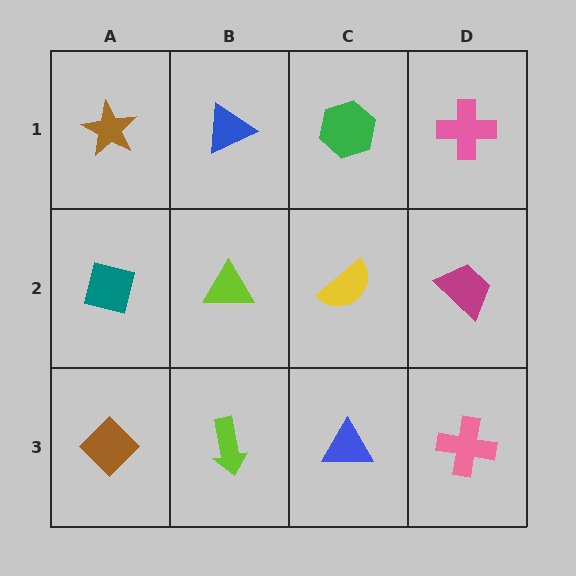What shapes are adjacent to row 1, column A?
A teal square (row 2, column A), a blue triangle (row 1, column B).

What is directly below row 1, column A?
A teal square.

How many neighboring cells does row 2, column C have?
4.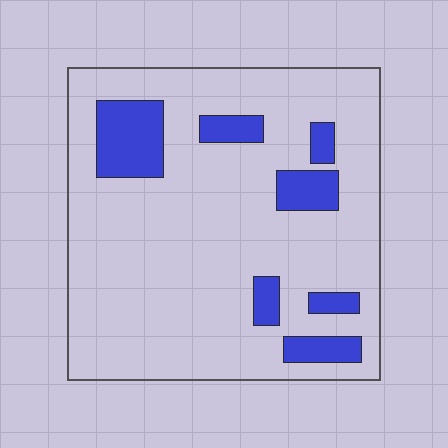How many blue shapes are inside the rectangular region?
7.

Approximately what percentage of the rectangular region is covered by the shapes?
Approximately 15%.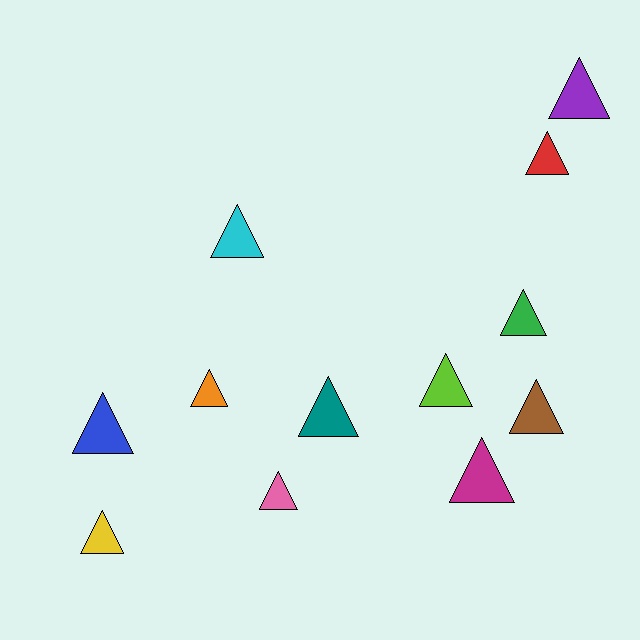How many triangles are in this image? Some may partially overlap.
There are 12 triangles.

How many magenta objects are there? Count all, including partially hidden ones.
There is 1 magenta object.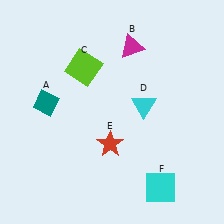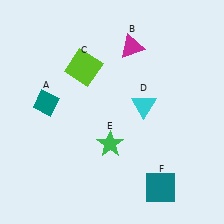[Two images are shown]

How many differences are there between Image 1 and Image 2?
There are 2 differences between the two images.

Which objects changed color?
E changed from red to green. F changed from cyan to teal.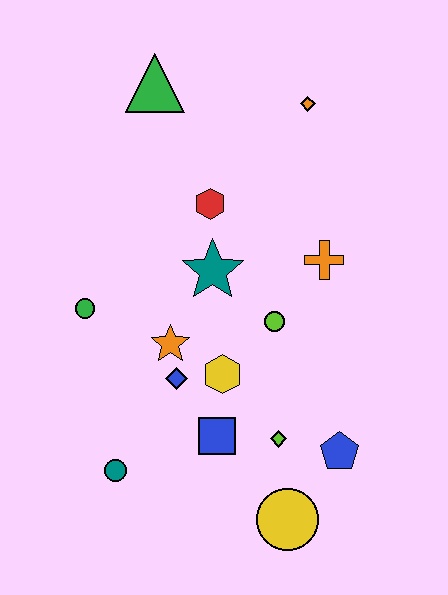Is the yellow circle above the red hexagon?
No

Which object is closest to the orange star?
The blue diamond is closest to the orange star.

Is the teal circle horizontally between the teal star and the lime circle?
No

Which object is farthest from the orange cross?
The teal circle is farthest from the orange cross.